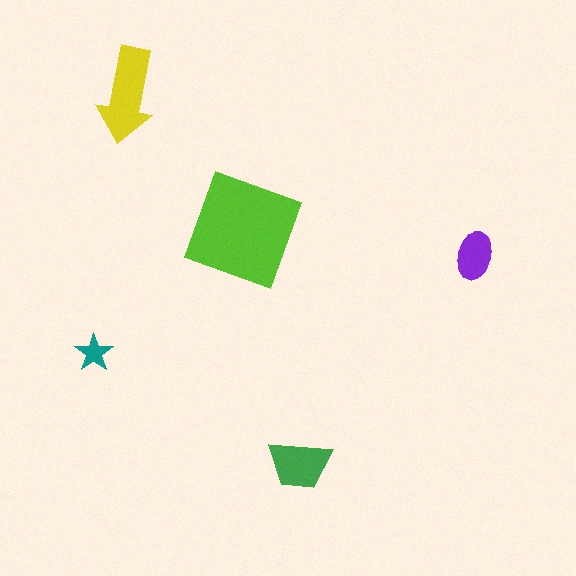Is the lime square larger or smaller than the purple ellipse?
Larger.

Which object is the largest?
The lime square.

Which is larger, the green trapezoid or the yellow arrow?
The yellow arrow.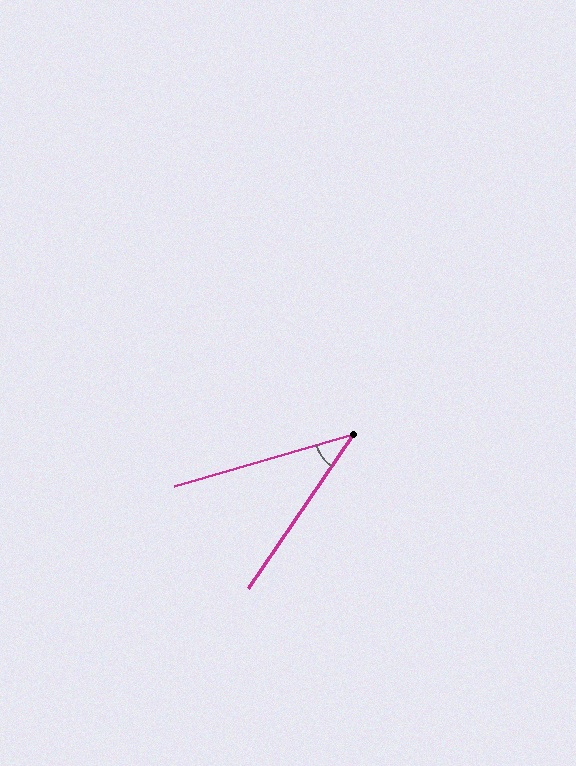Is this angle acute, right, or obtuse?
It is acute.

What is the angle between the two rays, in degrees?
Approximately 39 degrees.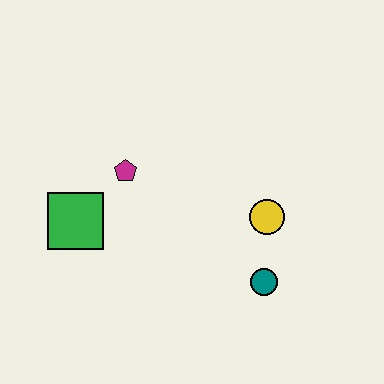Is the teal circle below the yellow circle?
Yes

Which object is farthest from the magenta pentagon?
The teal circle is farthest from the magenta pentagon.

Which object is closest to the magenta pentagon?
The green square is closest to the magenta pentagon.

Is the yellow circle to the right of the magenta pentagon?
Yes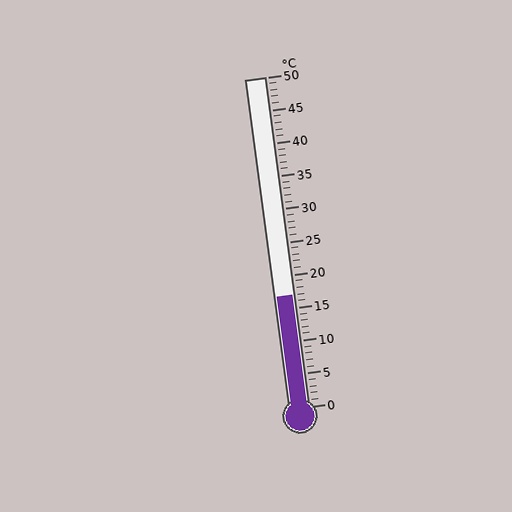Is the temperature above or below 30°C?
The temperature is below 30°C.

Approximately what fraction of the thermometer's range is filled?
The thermometer is filled to approximately 35% of its range.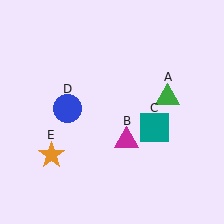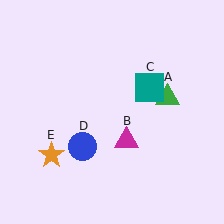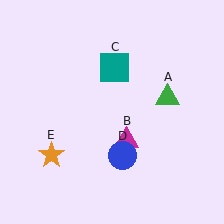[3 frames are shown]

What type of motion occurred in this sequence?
The teal square (object C), blue circle (object D) rotated counterclockwise around the center of the scene.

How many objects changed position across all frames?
2 objects changed position: teal square (object C), blue circle (object D).